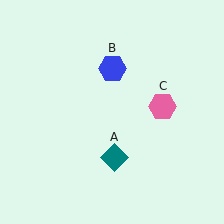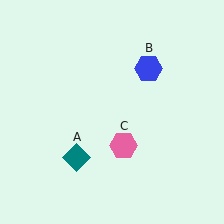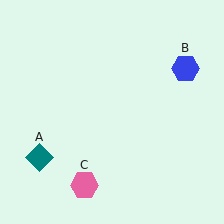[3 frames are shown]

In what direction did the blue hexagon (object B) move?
The blue hexagon (object B) moved right.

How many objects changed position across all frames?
3 objects changed position: teal diamond (object A), blue hexagon (object B), pink hexagon (object C).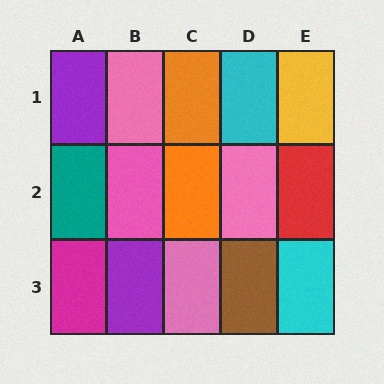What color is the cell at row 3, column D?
Brown.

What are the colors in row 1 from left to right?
Purple, pink, orange, cyan, yellow.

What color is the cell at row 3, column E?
Cyan.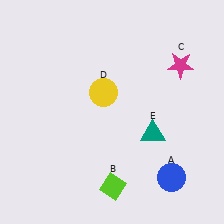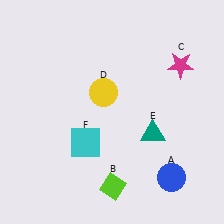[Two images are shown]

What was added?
A cyan square (F) was added in Image 2.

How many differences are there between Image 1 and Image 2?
There is 1 difference between the two images.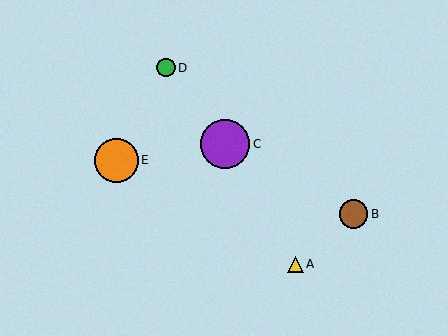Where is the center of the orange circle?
The center of the orange circle is at (116, 160).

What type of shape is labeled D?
Shape D is a green circle.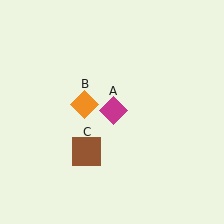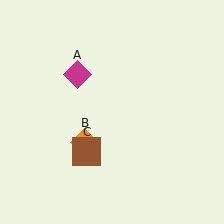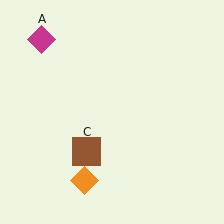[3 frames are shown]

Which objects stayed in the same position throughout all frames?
Brown square (object C) remained stationary.